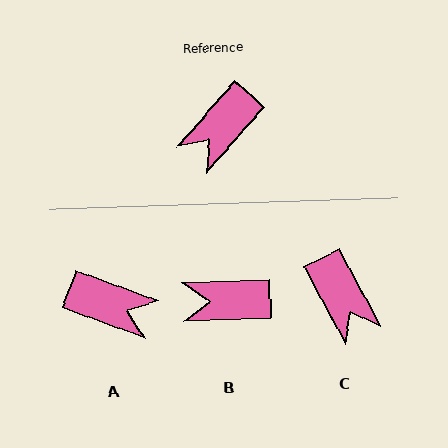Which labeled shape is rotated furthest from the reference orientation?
A, about 111 degrees away.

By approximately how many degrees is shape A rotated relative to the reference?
Approximately 111 degrees counter-clockwise.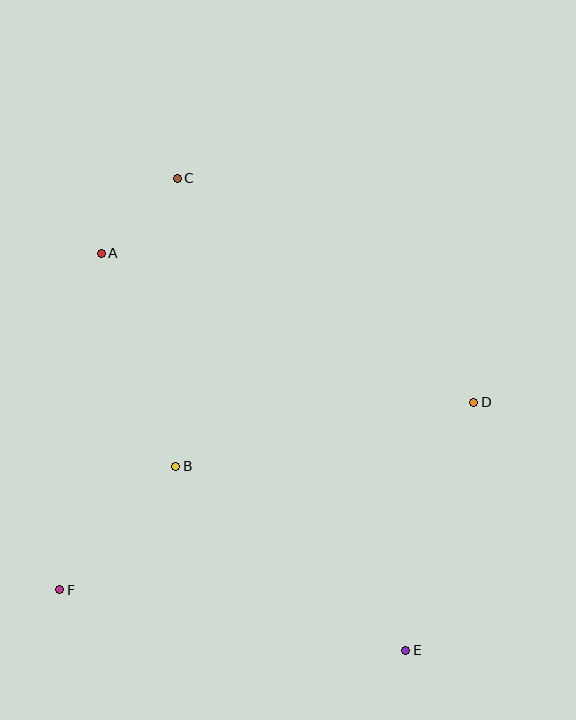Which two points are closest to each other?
Points A and C are closest to each other.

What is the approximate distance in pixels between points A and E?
The distance between A and E is approximately 500 pixels.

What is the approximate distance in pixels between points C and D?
The distance between C and D is approximately 372 pixels.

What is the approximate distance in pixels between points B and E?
The distance between B and E is approximately 295 pixels.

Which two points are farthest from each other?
Points C and E are farthest from each other.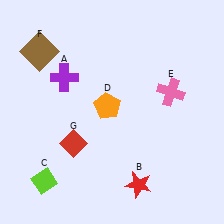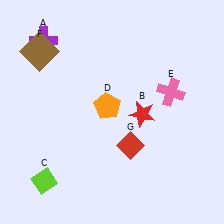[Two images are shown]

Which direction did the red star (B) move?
The red star (B) moved up.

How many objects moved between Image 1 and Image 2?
3 objects moved between the two images.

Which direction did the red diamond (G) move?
The red diamond (G) moved right.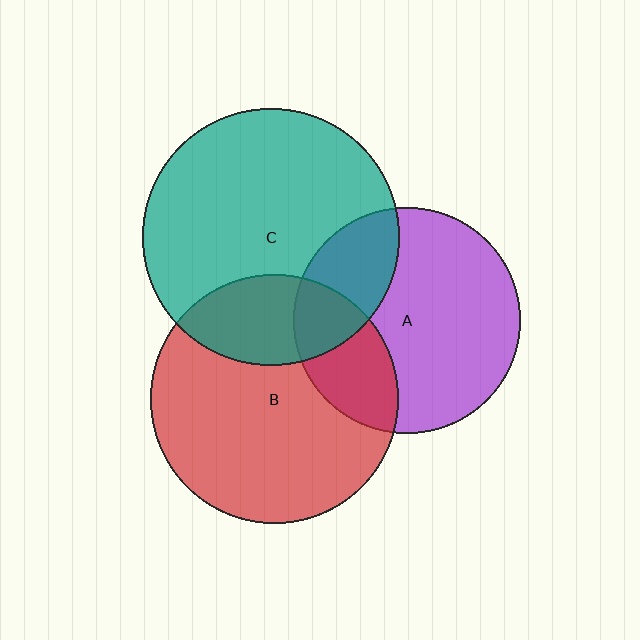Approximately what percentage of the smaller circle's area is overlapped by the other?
Approximately 25%.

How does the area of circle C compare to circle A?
Approximately 1.3 times.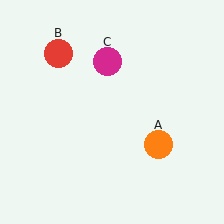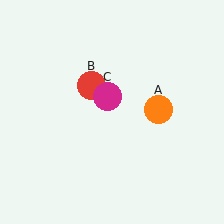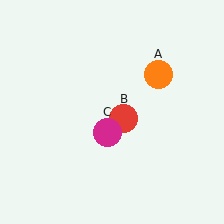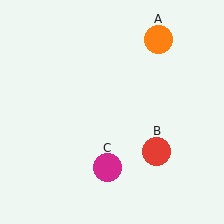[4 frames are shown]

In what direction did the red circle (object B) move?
The red circle (object B) moved down and to the right.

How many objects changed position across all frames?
3 objects changed position: orange circle (object A), red circle (object B), magenta circle (object C).